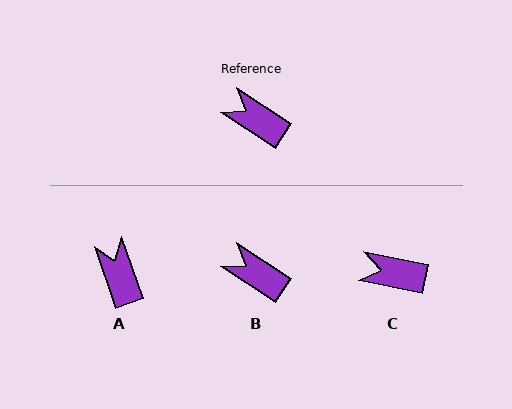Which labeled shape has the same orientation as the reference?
B.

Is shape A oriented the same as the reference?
No, it is off by about 38 degrees.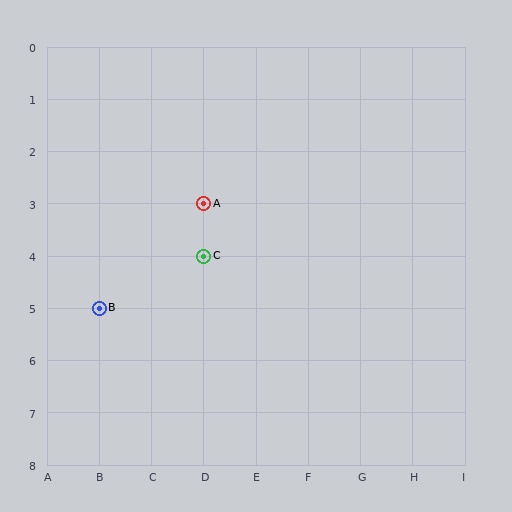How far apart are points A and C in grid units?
Points A and C are 1 row apart.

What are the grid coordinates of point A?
Point A is at grid coordinates (D, 3).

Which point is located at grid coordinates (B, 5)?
Point B is at (B, 5).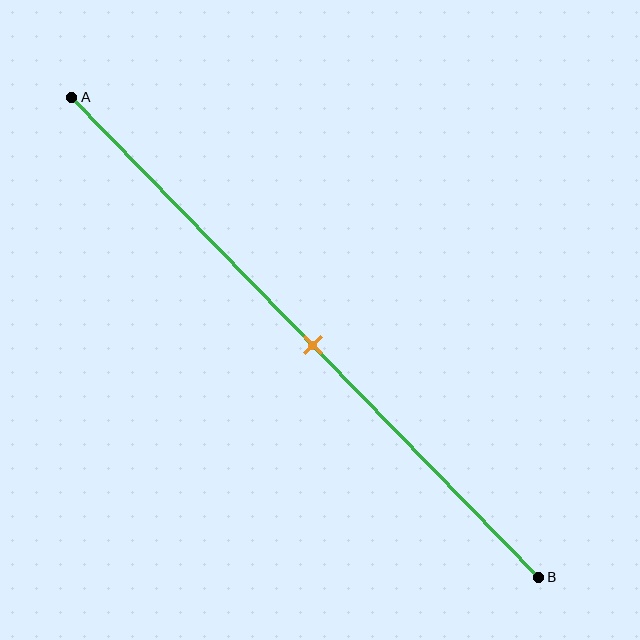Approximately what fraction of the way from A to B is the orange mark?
The orange mark is approximately 50% of the way from A to B.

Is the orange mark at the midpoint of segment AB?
Yes, the mark is approximately at the midpoint.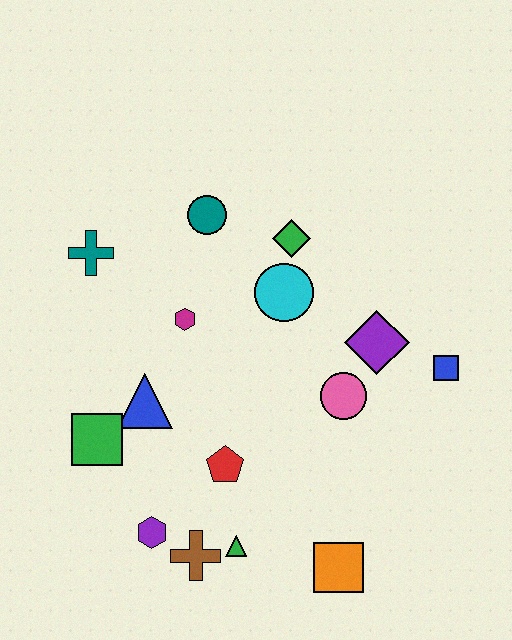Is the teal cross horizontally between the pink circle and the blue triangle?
No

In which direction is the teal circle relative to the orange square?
The teal circle is above the orange square.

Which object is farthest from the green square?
The blue square is farthest from the green square.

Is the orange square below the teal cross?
Yes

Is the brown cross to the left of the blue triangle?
No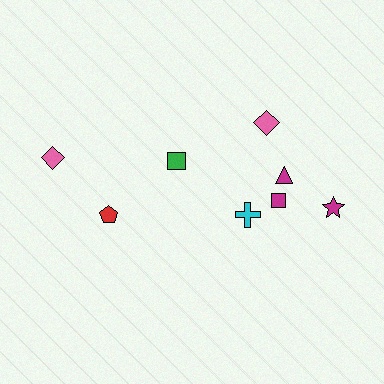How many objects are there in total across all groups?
There are 8 objects.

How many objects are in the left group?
There are 3 objects.